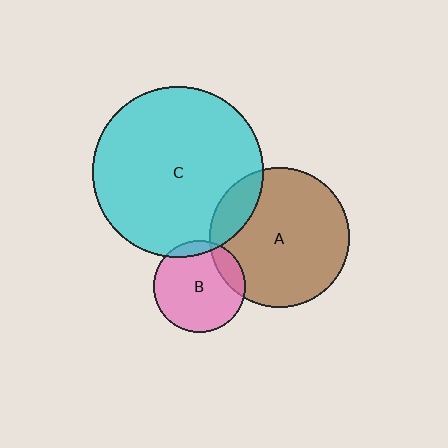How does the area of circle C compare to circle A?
Approximately 1.5 times.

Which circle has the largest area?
Circle C (cyan).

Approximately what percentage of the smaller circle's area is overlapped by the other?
Approximately 10%.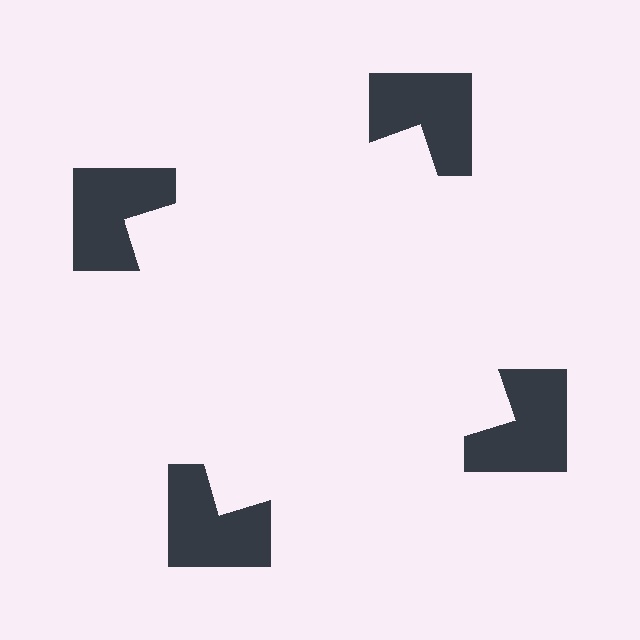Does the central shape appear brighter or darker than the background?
It typically appears slightly brighter than the background, even though no actual brightness change is drawn.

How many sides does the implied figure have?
4 sides.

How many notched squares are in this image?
There are 4 — one at each vertex of the illusory square.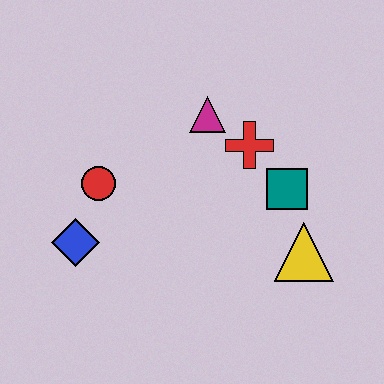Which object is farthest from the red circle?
The yellow triangle is farthest from the red circle.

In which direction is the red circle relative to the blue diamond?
The red circle is above the blue diamond.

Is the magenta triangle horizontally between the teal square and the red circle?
Yes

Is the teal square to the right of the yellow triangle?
No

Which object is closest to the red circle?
The blue diamond is closest to the red circle.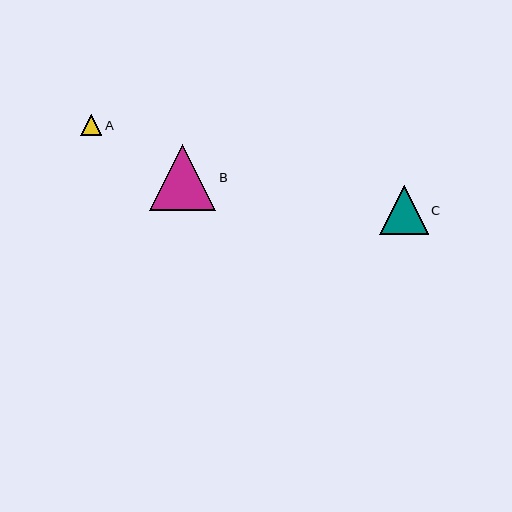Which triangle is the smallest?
Triangle A is the smallest with a size of approximately 21 pixels.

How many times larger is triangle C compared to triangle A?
Triangle C is approximately 2.3 times the size of triangle A.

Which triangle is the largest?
Triangle B is the largest with a size of approximately 66 pixels.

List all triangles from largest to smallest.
From largest to smallest: B, C, A.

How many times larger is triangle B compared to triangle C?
Triangle B is approximately 1.4 times the size of triangle C.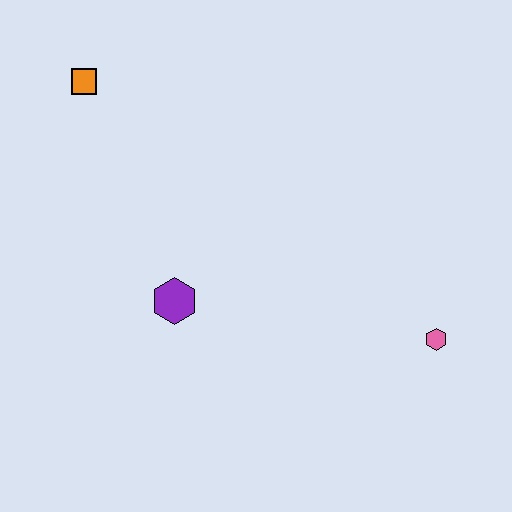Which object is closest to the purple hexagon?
The orange square is closest to the purple hexagon.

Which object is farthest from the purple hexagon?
The pink hexagon is farthest from the purple hexagon.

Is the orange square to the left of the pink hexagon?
Yes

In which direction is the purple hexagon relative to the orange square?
The purple hexagon is below the orange square.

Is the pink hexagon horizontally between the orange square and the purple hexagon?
No